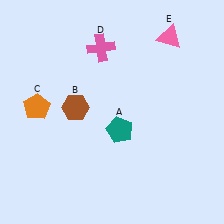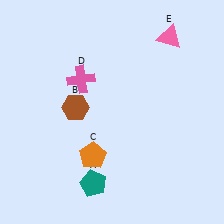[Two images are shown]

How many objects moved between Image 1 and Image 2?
3 objects moved between the two images.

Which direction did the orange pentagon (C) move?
The orange pentagon (C) moved right.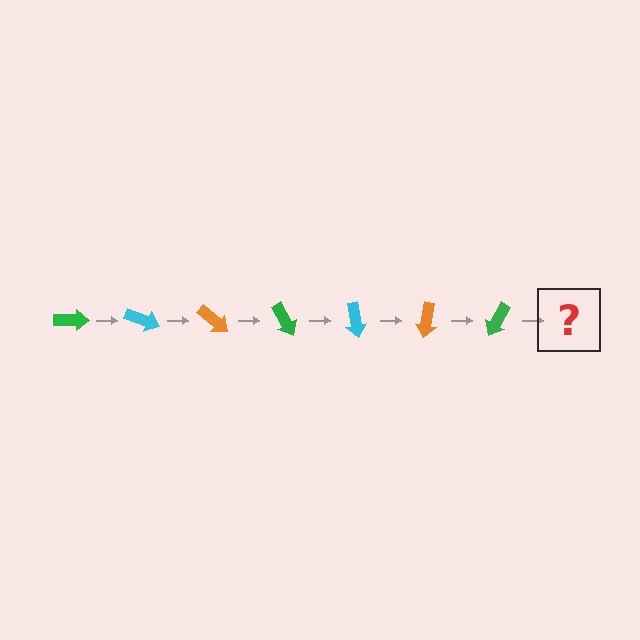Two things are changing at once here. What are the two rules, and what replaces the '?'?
The two rules are that it rotates 20 degrees each step and the color cycles through green, cyan, and orange. The '?' should be a cyan arrow, rotated 140 degrees from the start.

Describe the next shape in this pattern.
It should be a cyan arrow, rotated 140 degrees from the start.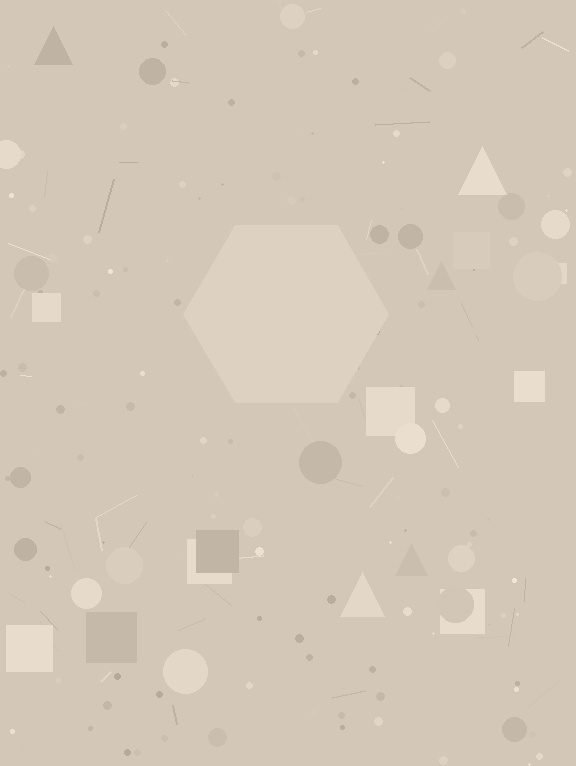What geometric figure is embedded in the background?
A hexagon is embedded in the background.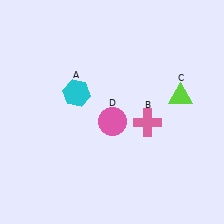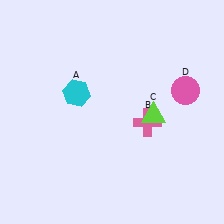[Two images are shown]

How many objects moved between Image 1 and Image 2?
2 objects moved between the two images.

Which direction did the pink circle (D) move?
The pink circle (D) moved right.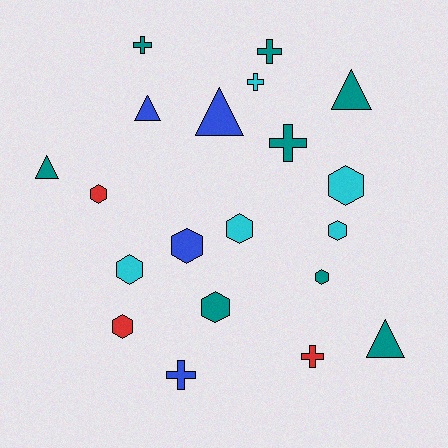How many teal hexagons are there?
There are 2 teal hexagons.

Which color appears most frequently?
Teal, with 8 objects.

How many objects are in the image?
There are 20 objects.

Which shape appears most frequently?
Hexagon, with 9 objects.